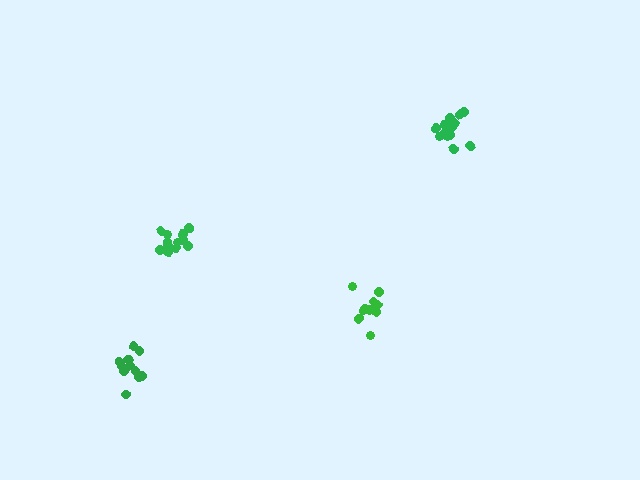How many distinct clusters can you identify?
There are 4 distinct clusters.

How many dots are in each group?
Group 1: 12 dots, Group 2: 11 dots, Group 3: 12 dots, Group 4: 15 dots (50 total).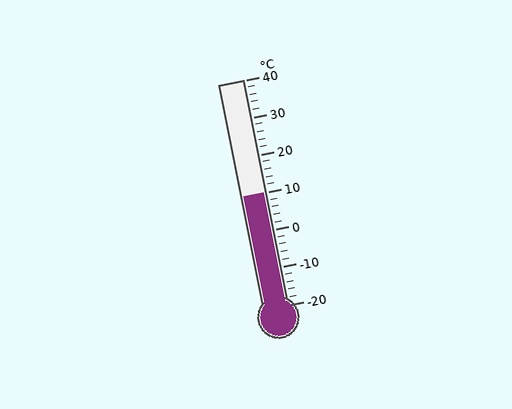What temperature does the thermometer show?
The thermometer shows approximately 10°C.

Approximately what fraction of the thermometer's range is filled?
The thermometer is filled to approximately 50% of its range.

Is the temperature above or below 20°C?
The temperature is below 20°C.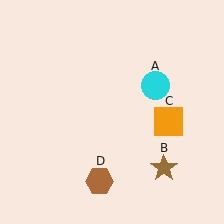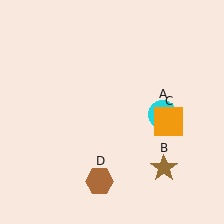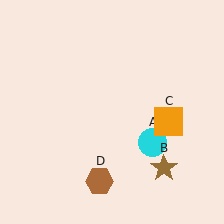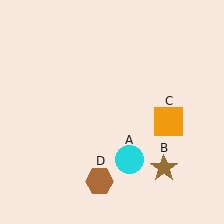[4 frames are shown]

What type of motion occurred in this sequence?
The cyan circle (object A) rotated clockwise around the center of the scene.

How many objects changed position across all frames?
1 object changed position: cyan circle (object A).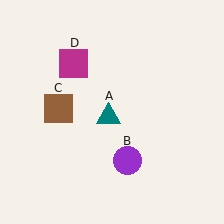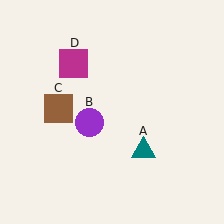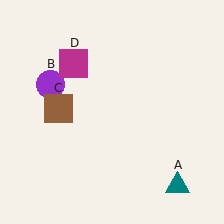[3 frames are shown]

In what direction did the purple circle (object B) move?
The purple circle (object B) moved up and to the left.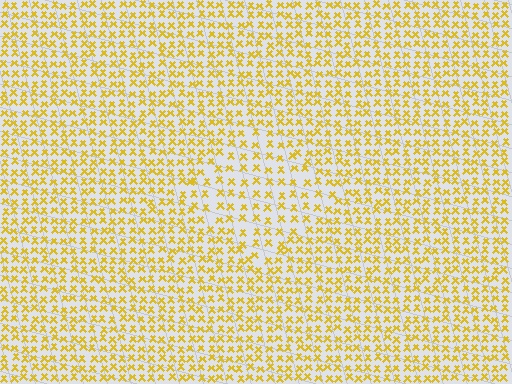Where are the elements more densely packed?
The elements are more densely packed outside the diamond boundary.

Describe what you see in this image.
The image contains small yellow elements arranged at two different densities. A diamond-shaped region is visible where the elements are less densely packed than the surrounding area.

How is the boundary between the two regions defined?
The boundary is defined by a change in element density (approximately 1.6x ratio). All elements are the same color, size, and shape.